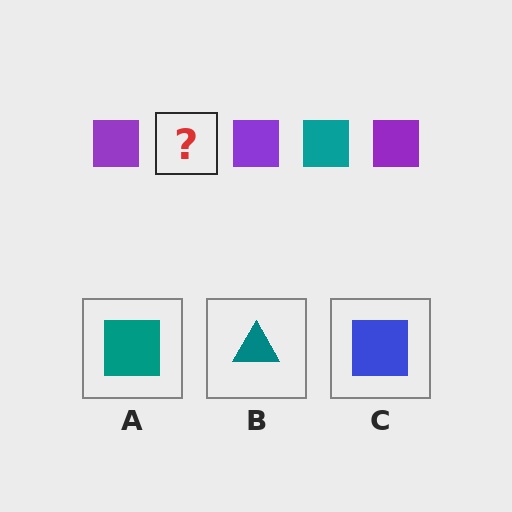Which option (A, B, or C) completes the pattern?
A.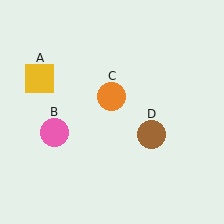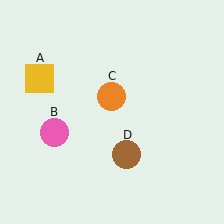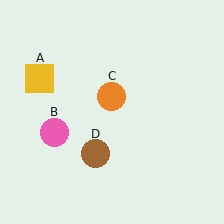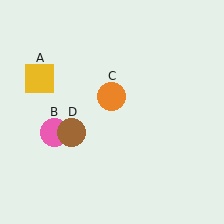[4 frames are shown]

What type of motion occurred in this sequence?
The brown circle (object D) rotated clockwise around the center of the scene.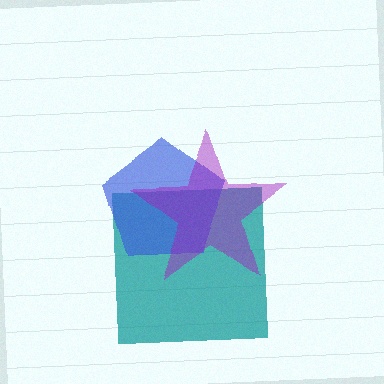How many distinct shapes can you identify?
There are 3 distinct shapes: a teal square, a blue pentagon, a purple star.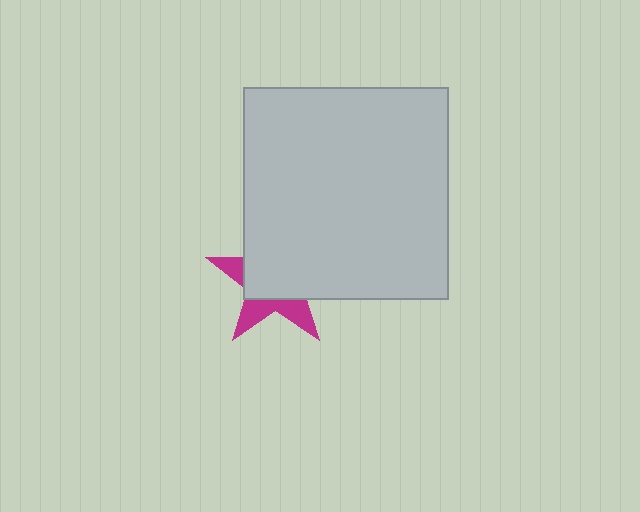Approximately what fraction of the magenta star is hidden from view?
Roughly 64% of the magenta star is hidden behind the light gray rectangle.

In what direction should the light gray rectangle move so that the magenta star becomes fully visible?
The light gray rectangle should move toward the upper-right. That is the shortest direction to clear the overlap and leave the magenta star fully visible.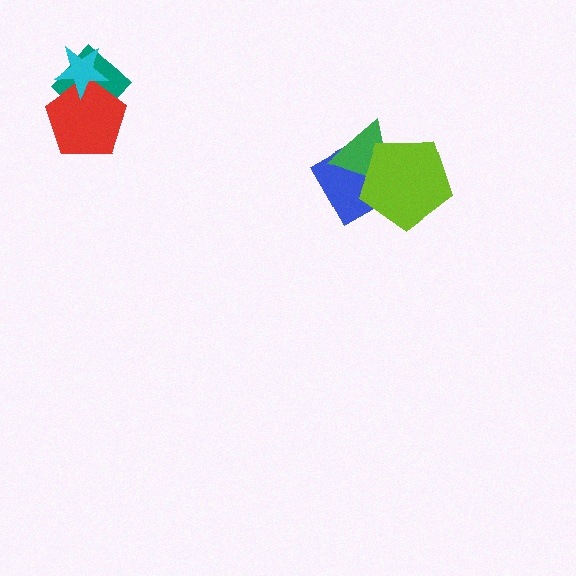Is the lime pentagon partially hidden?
No, no other shape covers it.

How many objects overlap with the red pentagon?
2 objects overlap with the red pentagon.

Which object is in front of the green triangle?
The lime pentagon is in front of the green triangle.